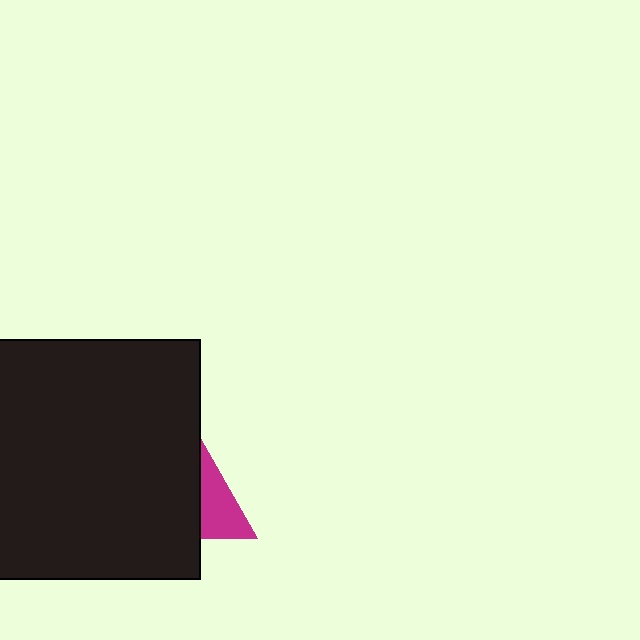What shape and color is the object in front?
The object in front is a black rectangle.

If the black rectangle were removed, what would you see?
You would see the complete magenta triangle.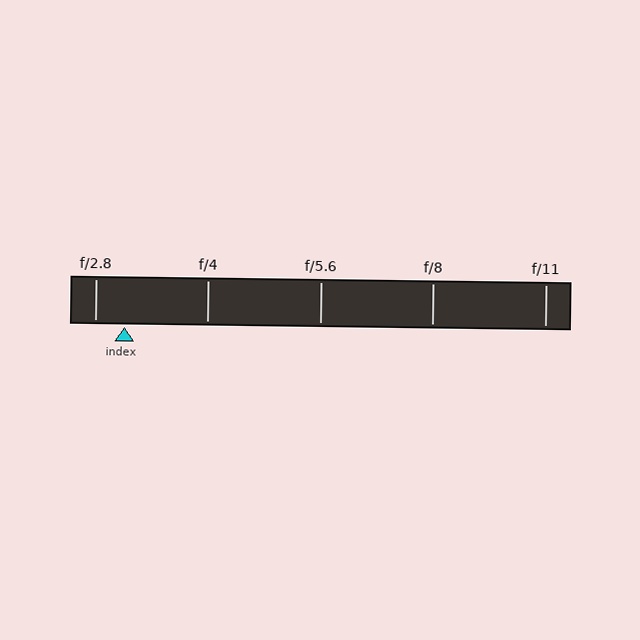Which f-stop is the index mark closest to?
The index mark is closest to f/2.8.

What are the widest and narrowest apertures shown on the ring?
The widest aperture shown is f/2.8 and the narrowest is f/11.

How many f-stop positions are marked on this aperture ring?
There are 5 f-stop positions marked.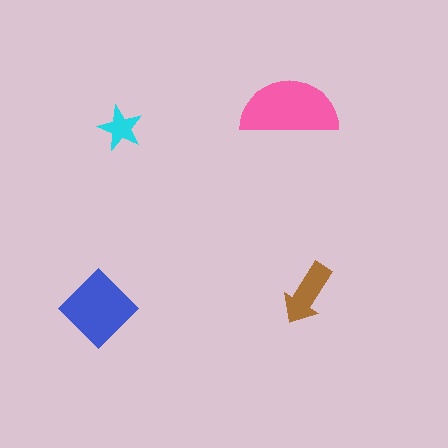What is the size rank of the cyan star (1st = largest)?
4th.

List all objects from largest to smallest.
The pink semicircle, the blue diamond, the brown arrow, the cyan star.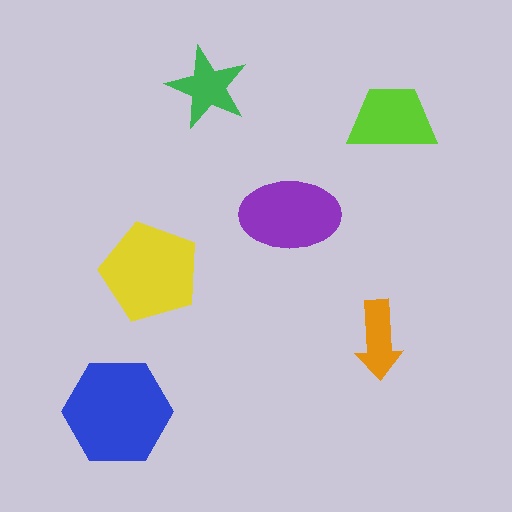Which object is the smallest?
The orange arrow.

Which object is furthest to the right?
The lime trapezoid is rightmost.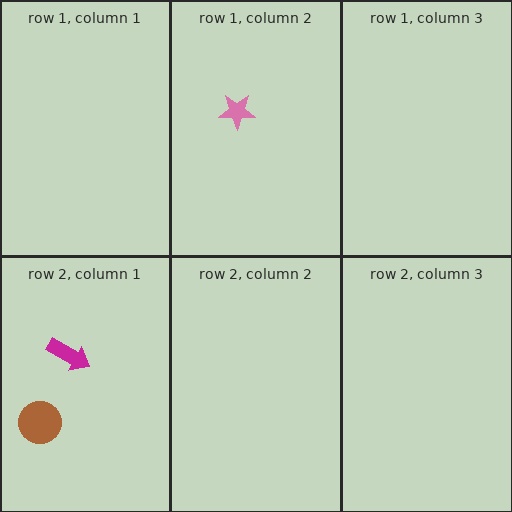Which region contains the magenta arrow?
The row 2, column 1 region.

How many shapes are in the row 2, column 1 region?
2.